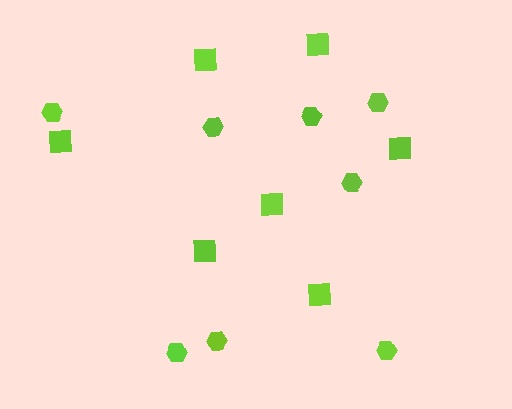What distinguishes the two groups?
There are 2 groups: one group of hexagons (8) and one group of squares (7).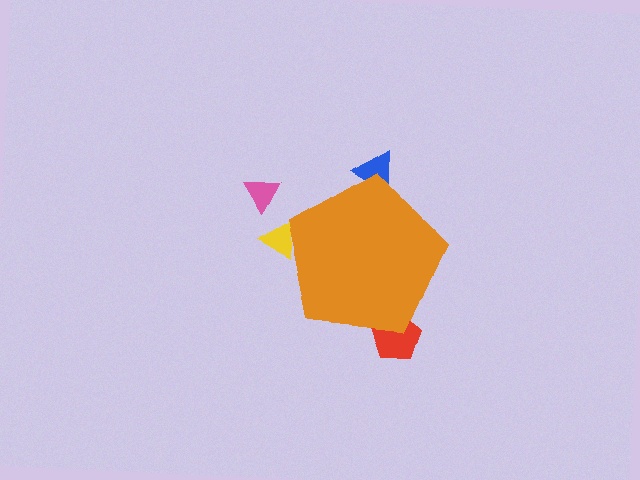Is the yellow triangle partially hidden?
Yes, the yellow triangle is partially hidden behind the orange pentagon.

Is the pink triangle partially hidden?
No, the pink triangle is fully visible.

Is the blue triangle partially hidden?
Yes, the blue triangle is partially hidden behind the orange pentagon.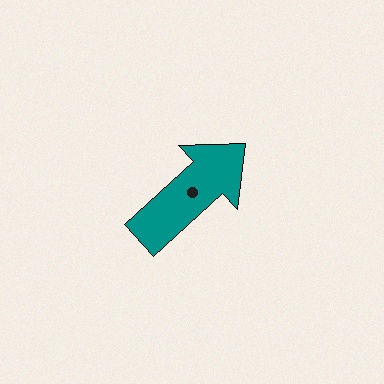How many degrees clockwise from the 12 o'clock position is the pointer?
Approximately 48 degrees.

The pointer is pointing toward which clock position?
Roughly 2 o'clock.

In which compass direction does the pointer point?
Northeast.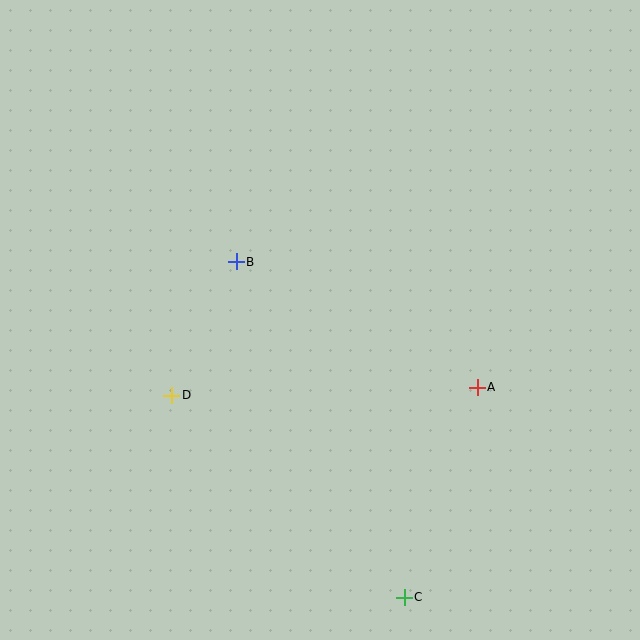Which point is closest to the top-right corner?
Point A is closest to the top-right corner.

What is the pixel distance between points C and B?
The distance between C and B is 376 pixels.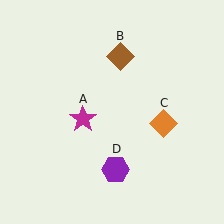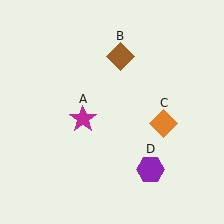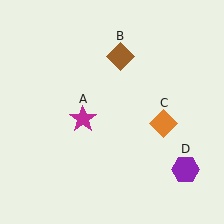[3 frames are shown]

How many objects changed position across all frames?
1 object changed position: purple hexagon (object D).